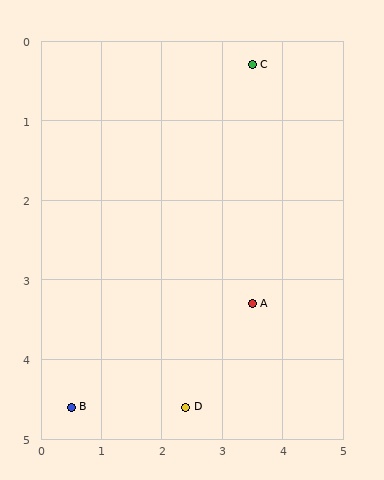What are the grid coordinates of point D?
Point D is at approximately (2.4, 4.6).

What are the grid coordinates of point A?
Point A is at approximately (3.5, 3.3).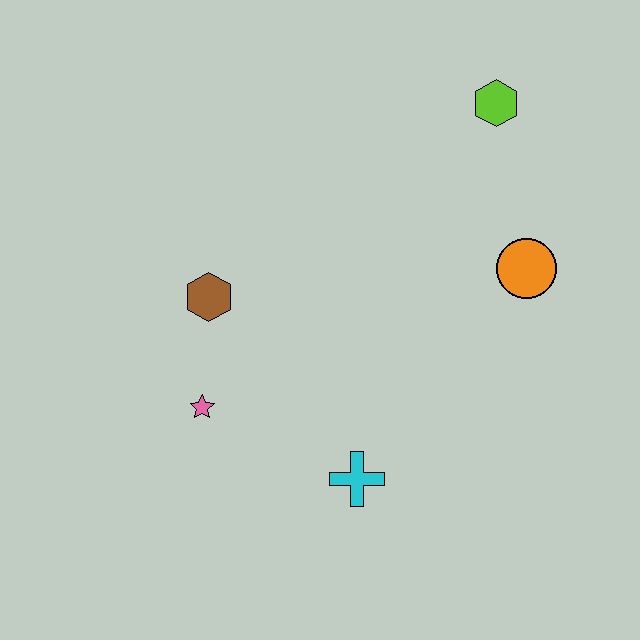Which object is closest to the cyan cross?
The pink star is closest to the cyan cross.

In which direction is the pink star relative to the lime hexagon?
The pink star is below the lime hexagon.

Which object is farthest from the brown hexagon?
The lime hexagon is farthest from the brown hexagon.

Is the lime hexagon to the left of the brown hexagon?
No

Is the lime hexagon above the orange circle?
Yes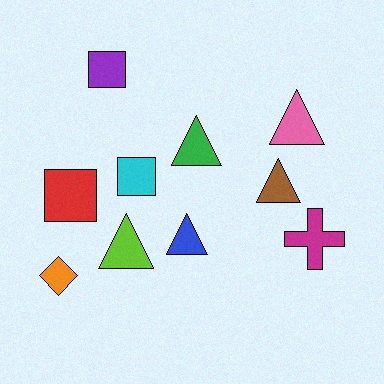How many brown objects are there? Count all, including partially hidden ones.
There is 1 brown object.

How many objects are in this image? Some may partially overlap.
There are 10 objects.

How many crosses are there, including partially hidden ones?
There is 1 cross.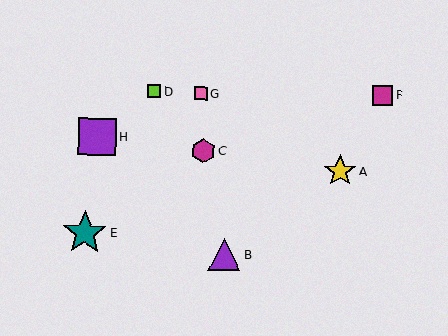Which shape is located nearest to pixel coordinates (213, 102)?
The pink square (labeled G) at (201, 94) is nearest to that location.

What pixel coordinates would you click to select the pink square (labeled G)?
Click at (201, 94) to select the pink square G.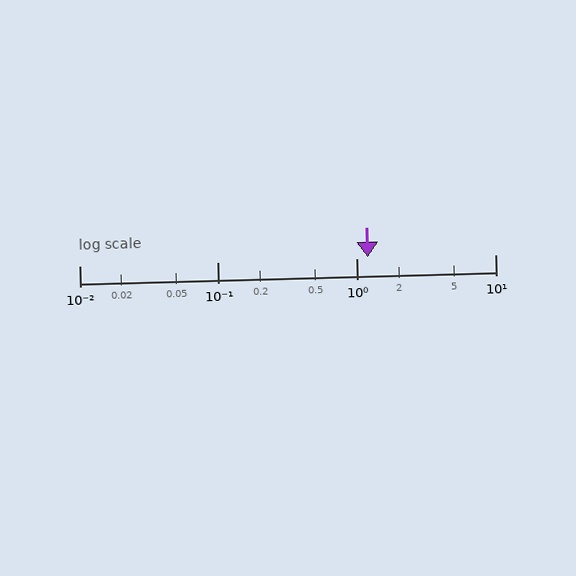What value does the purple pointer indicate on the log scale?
The pointer indicates approximately 1.2.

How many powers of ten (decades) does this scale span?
The scale spans 3 decades, from 0.01 to 10.